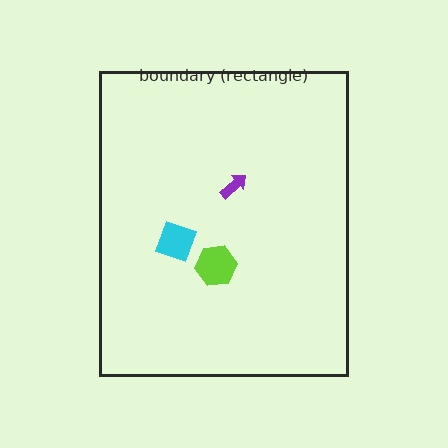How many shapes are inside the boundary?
3 inside, 0 outside.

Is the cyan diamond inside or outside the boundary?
Inside.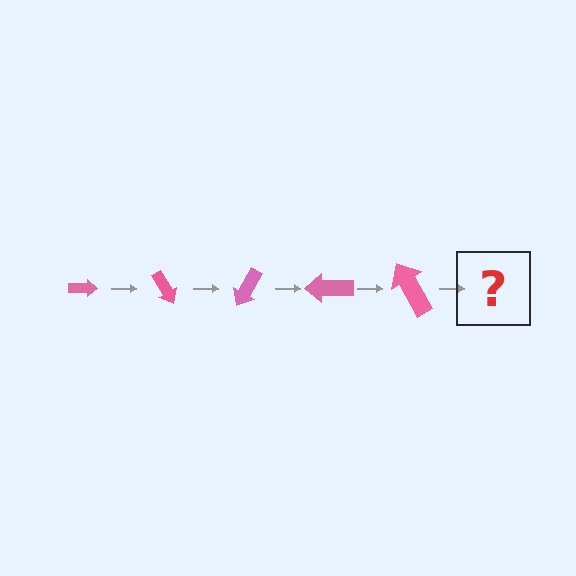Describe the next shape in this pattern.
It should be an arrow, larger than the previous one and rotated 300 degrees from the start.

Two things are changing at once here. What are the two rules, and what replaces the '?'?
The two rules are that the arrow grows larger each step and it rotates 60 degrees each step. The '?' should be an arrow, larger than the previous one and rotated 300 degrees from the start.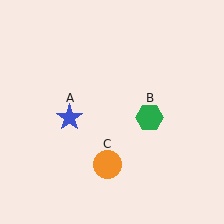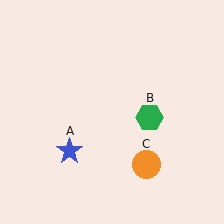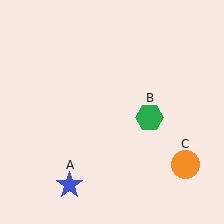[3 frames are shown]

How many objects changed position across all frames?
2 objects changed position: blue star (object A), orange circle (object C).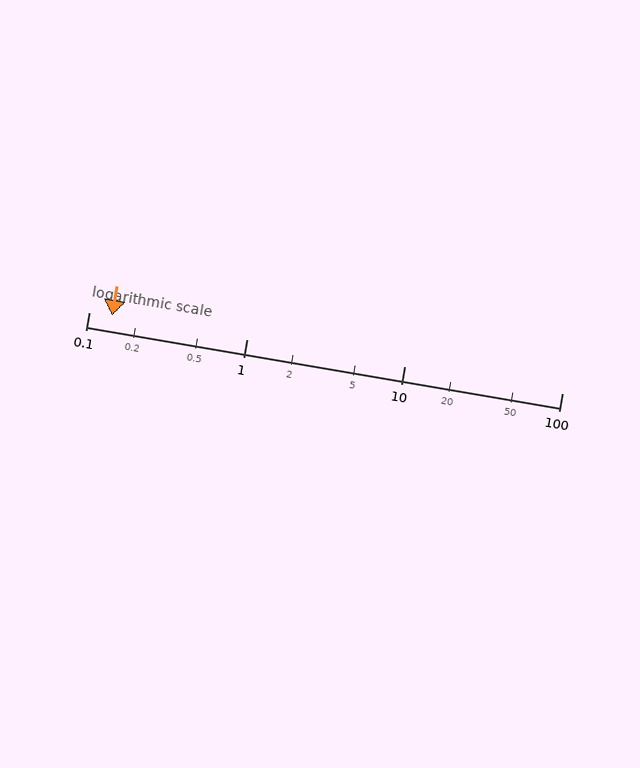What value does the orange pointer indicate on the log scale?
The pointer indicates approximately 0.14.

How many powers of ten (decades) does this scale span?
The scale spans 3 decades, from 0.1 to 100.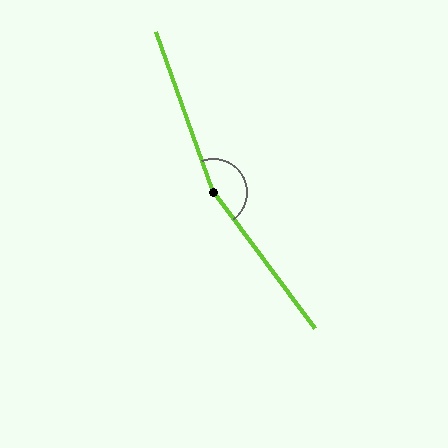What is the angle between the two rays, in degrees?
Approximately 163 degrees.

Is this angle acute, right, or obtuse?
It is obtuse.